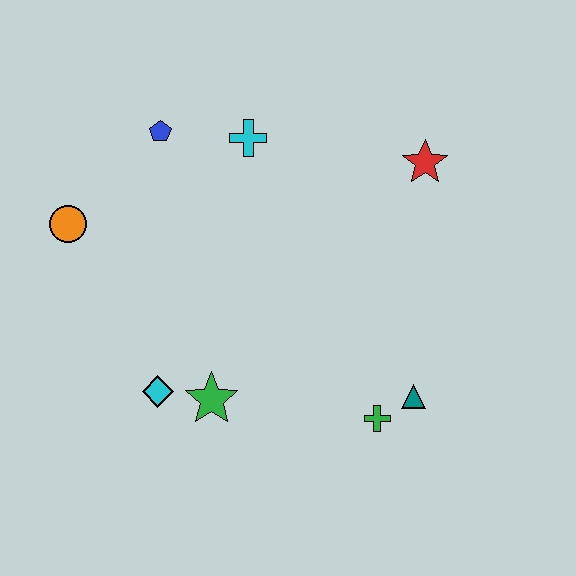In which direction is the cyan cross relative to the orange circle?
The cyan cross is to the right of the orange circle.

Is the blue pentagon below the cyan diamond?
No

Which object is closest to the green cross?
The teal triangle is closest to the green cross.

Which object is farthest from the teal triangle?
The orange circle is farthest from the teal triangle.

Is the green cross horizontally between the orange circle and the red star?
Yes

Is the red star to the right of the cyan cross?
Yes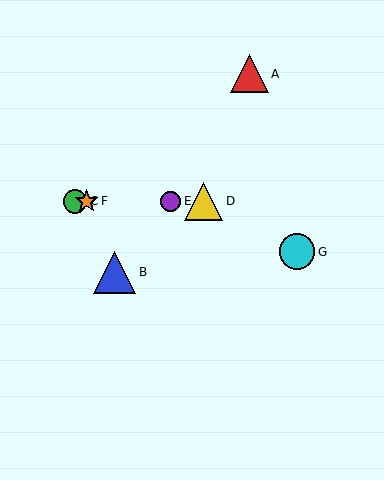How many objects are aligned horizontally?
4 objects (C, D, E, F) are aligned horizontally.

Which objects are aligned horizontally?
Objects C, D, E, F are aligned horizontally.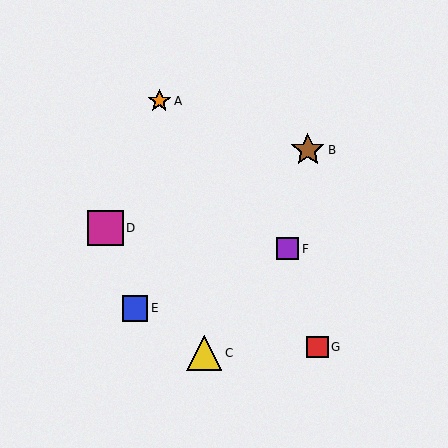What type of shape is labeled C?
Shape C is a yellow triangle.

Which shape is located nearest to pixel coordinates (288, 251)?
The purple square (labeled F) at (287, 249) is nearest to that location.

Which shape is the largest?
The magenta square (labeled D) is the largest.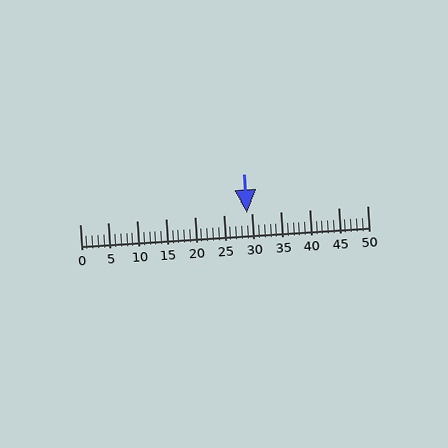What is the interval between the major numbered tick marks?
The major tick marks are spaced 5 units apart.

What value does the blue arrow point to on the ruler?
The blue arrow points to approximately 29.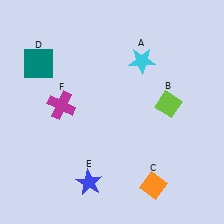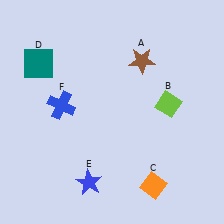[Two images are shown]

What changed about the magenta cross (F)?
In Image 1, F is magenta. In Image 2, it changed to blue.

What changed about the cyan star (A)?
In Image 1, A is cyan. In Image 2, it changed to brown.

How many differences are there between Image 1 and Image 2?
There are 2 differences between the two images.